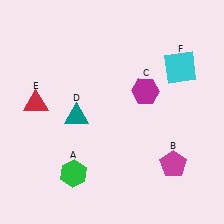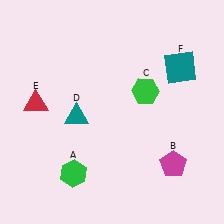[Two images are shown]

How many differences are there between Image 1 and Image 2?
There are 2 differences between the two images.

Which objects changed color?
C changed from magenta to green. F changed from cyan to teal.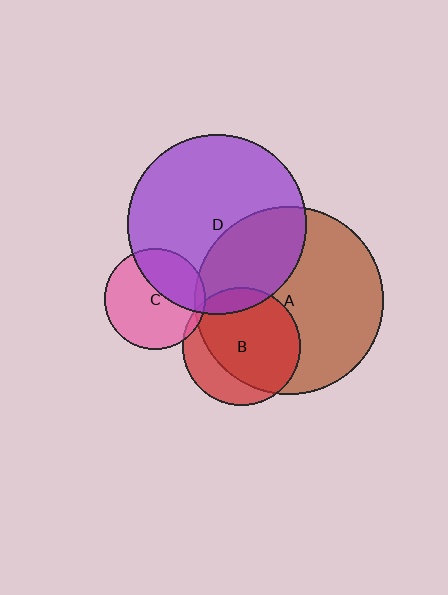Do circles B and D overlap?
Yes.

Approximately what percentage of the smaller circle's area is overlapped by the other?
Approximately 10%.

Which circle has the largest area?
Circle A (brown).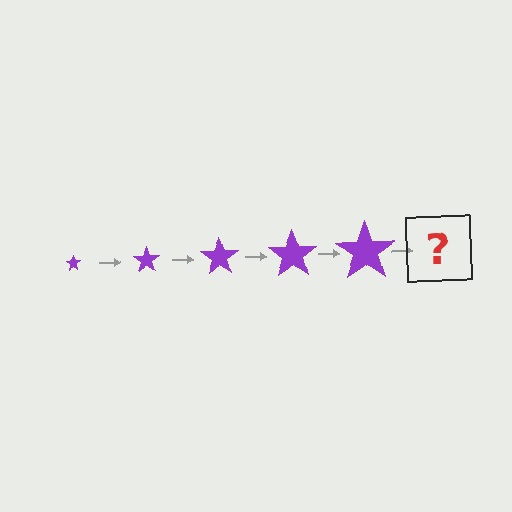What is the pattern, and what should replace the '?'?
The pattern is that the star gets progressively larger each step. The '?' should be a purple star, larger than the previous one.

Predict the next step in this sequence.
The next step is a purple star, larger than the previous one.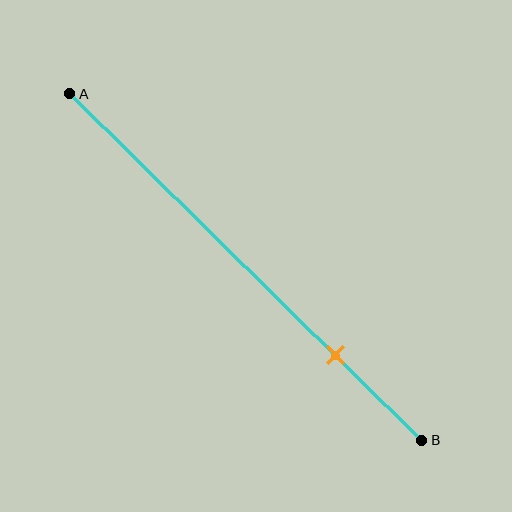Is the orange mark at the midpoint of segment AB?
No, the mark is at about 75% from A, not at the 50% midpoint.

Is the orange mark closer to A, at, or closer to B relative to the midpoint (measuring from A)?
The orange mark is closer to point B than the midpoint of segment AB.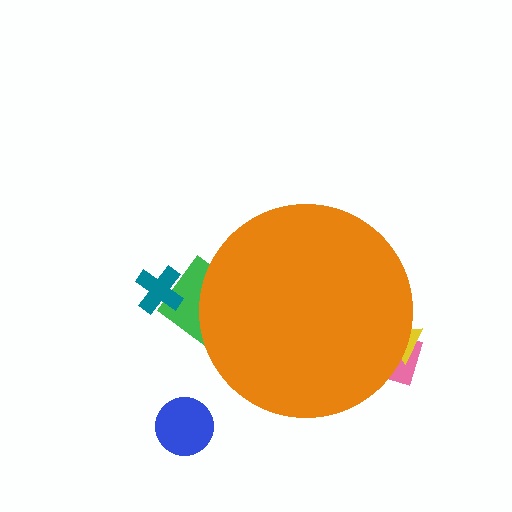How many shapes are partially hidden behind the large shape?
3 shapes are partially hidden.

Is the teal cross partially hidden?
No, the teal cross is fully visible.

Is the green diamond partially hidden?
Yes, the green diamond is partially hidden behind the orange circle.